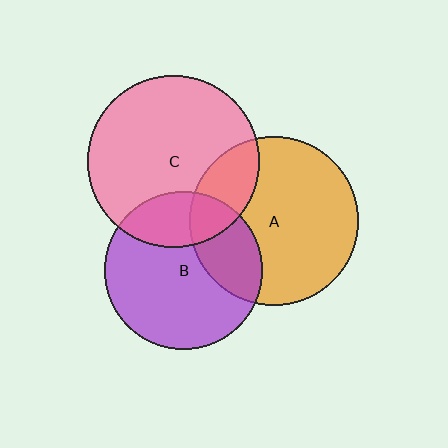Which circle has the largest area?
Circle C (pink).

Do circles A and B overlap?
Yes.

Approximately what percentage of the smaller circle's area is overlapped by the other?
Approximately 25%.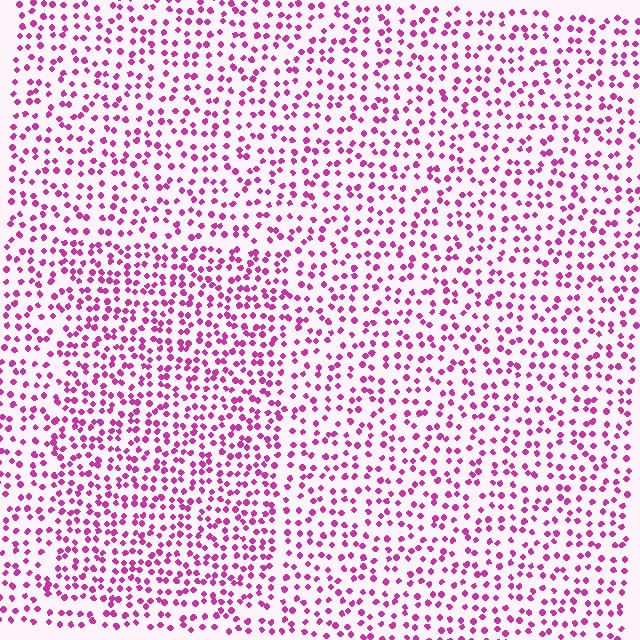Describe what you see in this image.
The image contains small magenta elements arranged at two different densities. A rectangle-shaped region is visible where the elements are more densely packed than the surrounding area.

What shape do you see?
I see a rectangle.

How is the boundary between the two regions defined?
The boundary is defined by a change in element density (approximately 1.5x ratio). All elements are the same color, size, and shape.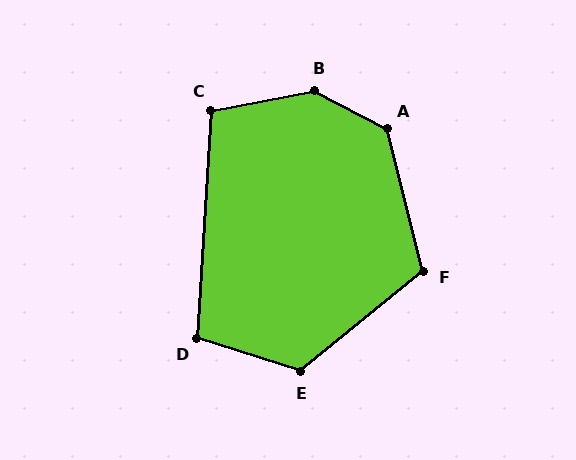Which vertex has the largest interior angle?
B, at approximately 141 degrees.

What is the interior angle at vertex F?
Approximately 115 degrees (obtuse).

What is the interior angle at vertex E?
Approximately 123 degrees (obtuse).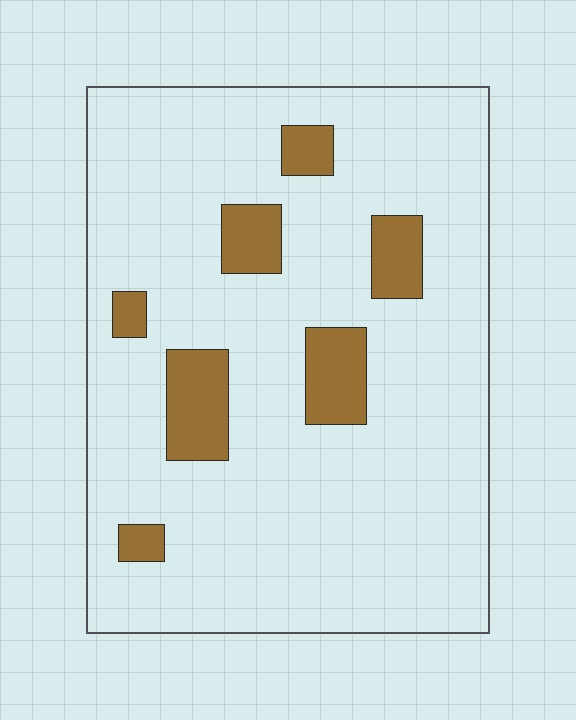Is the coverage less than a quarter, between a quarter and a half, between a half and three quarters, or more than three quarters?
Less than a quarter.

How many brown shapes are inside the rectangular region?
7.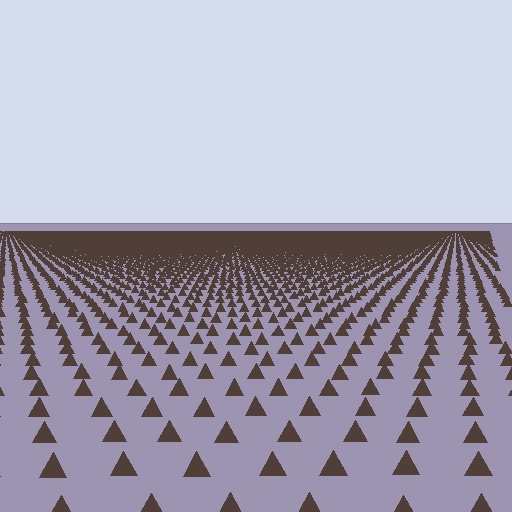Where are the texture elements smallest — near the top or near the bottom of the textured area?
Near the top.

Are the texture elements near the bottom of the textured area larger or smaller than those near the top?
Larger. Near the bottom, elements are closer to the viewer and appear at a bigger on-screen size.